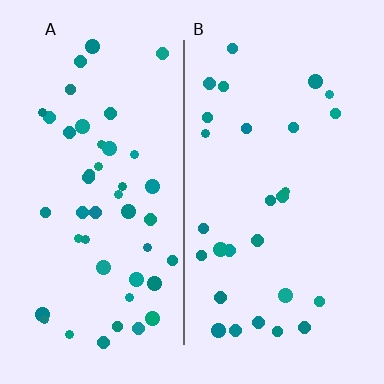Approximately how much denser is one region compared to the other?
Approximately 1.7× — region A over region B.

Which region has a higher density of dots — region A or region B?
A (the left).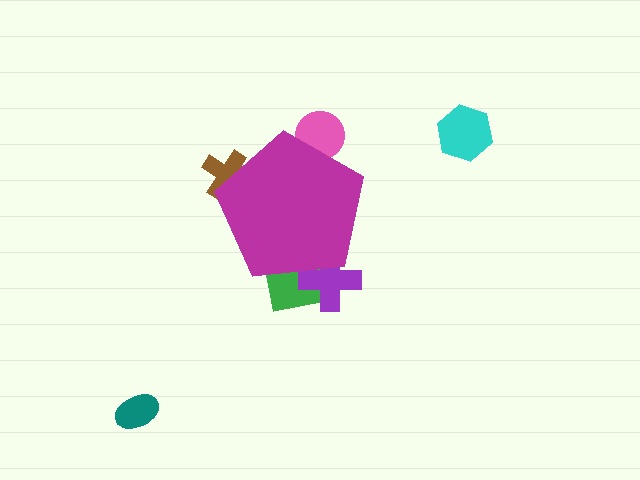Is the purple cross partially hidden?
Yes, the purple cross is partially hidden behind the magenta pentagon.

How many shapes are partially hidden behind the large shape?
4 shapes are partially hidden.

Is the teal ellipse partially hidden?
No, the teal ellipse is fully visible.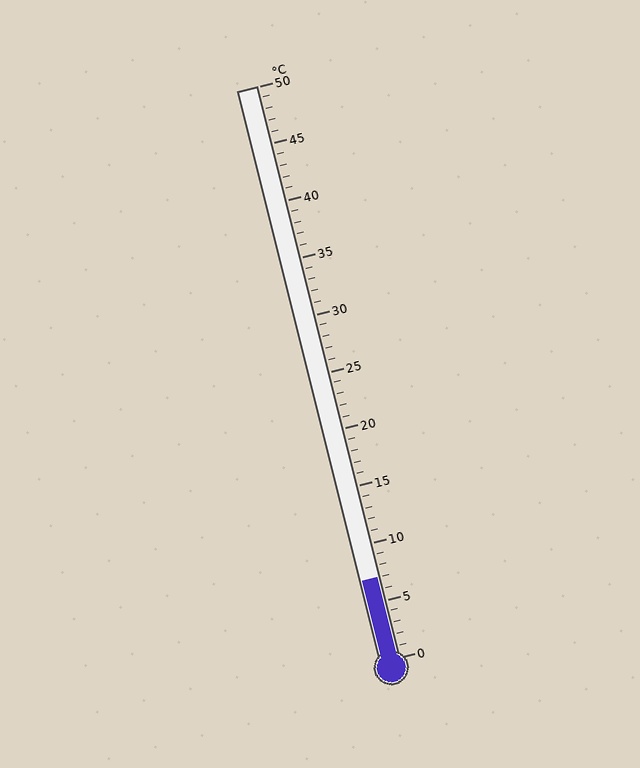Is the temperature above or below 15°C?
The temperature is below 15°C.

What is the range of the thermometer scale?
The thermometer scale ranges from 0°C to 50°C.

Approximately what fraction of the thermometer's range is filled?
The thermometer is filled to approximately 15% of its range.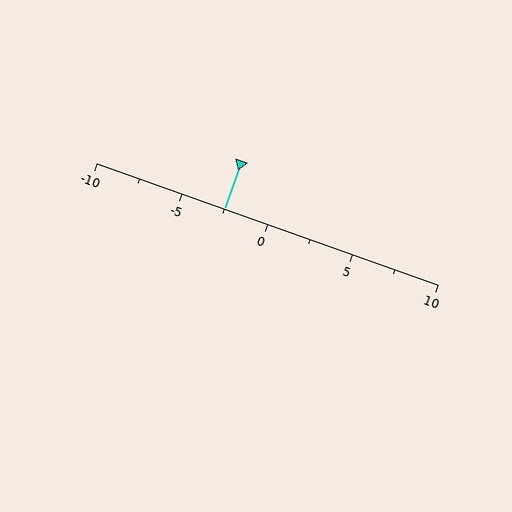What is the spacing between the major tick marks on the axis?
The major ticks are spaced 5 apart.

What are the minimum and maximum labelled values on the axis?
The axis runs from -10 to 10.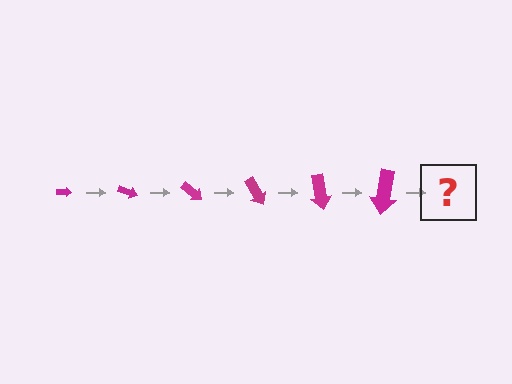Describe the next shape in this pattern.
It should be an arrow, larger than the previous one and rotated 120 degrees from the start.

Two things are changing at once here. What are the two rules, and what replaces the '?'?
The two rules are that the arrow grows larger each step and it rotates 20 degrees each step. The '?' should be an arrow, larger than the previous one and rotated 120 degrees from the start.